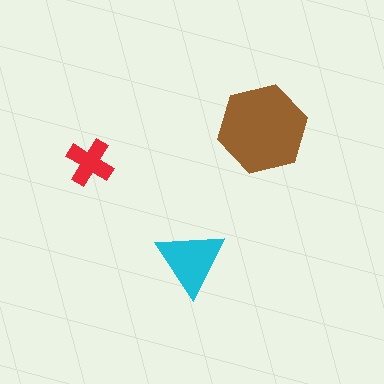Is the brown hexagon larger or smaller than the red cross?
Larger.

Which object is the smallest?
The red cross.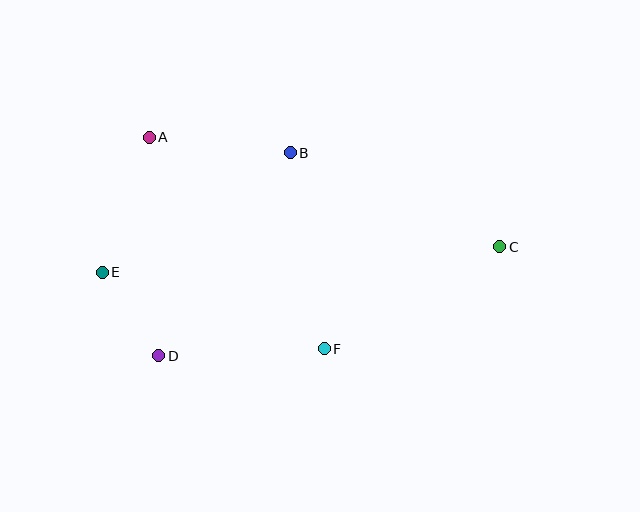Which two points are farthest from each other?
Points C and E are farthest from each other.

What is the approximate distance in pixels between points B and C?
The distance between B and C is approximately 230 pixels.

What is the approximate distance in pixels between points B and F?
The distance between B and F is approximately 199 pixels.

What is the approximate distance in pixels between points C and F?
The distance between C and F is approximately 203 pixels.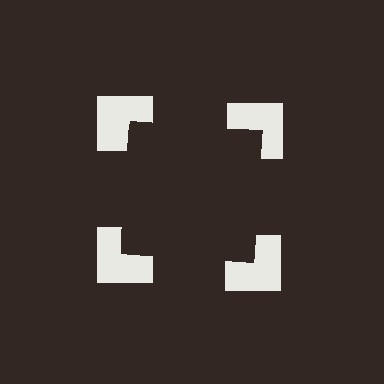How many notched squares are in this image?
There are 4 — one at each vertex of the illusory square.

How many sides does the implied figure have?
4 sides.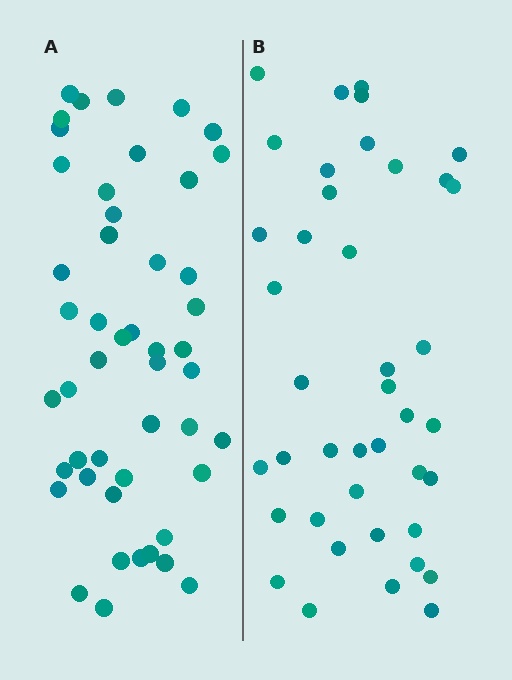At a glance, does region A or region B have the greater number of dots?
Region A (the left region) has more dots.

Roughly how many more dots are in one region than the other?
Region A has roughly 8 or so more dots than region B.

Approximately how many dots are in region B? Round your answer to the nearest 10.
About 40 dots. (The exact count is 41, which rounds to 40.)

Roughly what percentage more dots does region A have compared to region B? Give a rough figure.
About 15% more.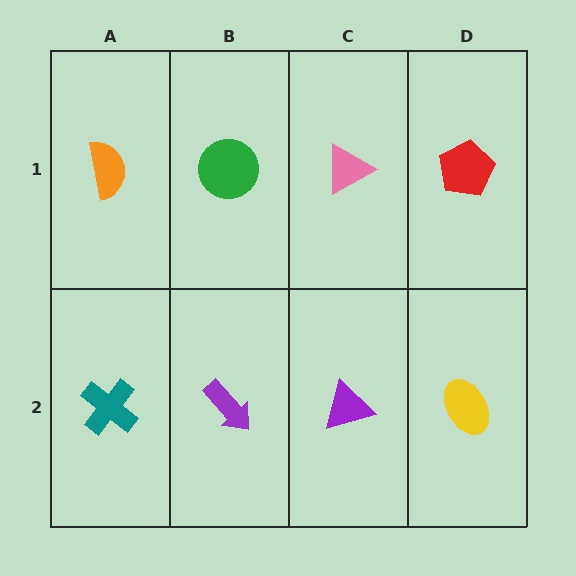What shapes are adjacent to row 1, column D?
A yellow ellipse (row 2, column D), a pink triangle (row 1, column C).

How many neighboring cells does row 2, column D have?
2.